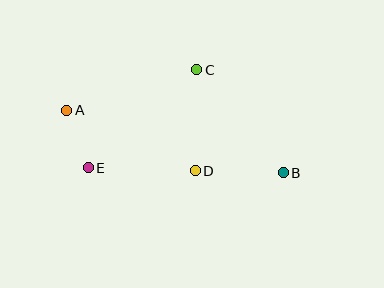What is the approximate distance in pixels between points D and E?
The distance between D and E is approximately 107 pixels.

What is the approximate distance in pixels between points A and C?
The distance between A and C is approximately 136 pixels.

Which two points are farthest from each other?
Points A and B are farthest from each other.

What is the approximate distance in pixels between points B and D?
The distance between B and D is approximately 88 pixels.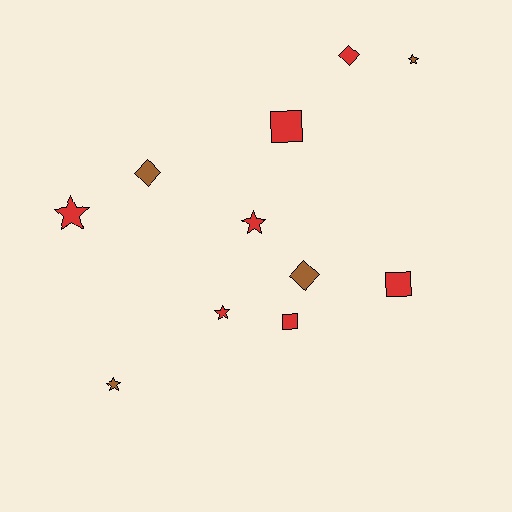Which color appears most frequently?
Red, with 7 objects.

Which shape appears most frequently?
Star, with 5 objects.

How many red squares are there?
There are 3 red squares.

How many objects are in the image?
There are 11 objects.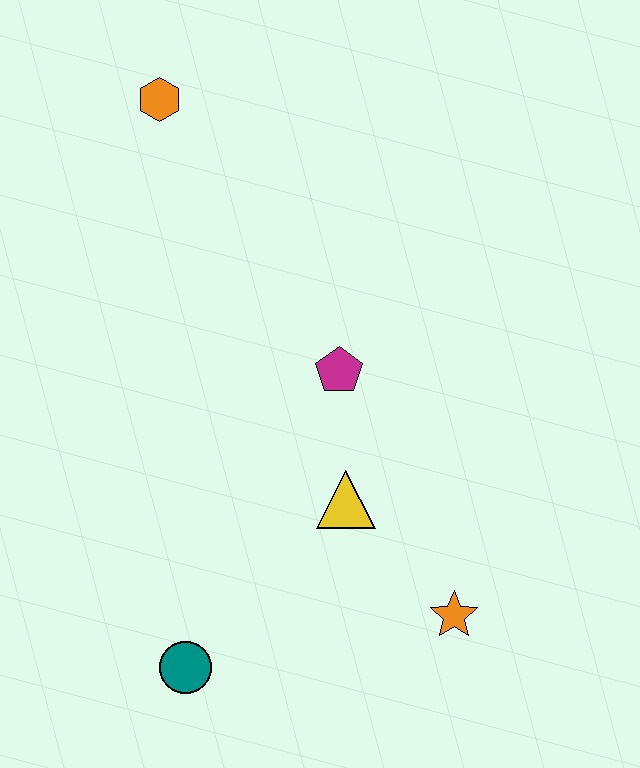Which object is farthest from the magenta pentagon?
The teal circle is farthest from the magenta pentagon.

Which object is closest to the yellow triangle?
The magenta pentagon is closest to the yellow triangle.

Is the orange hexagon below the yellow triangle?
No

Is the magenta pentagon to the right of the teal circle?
Yes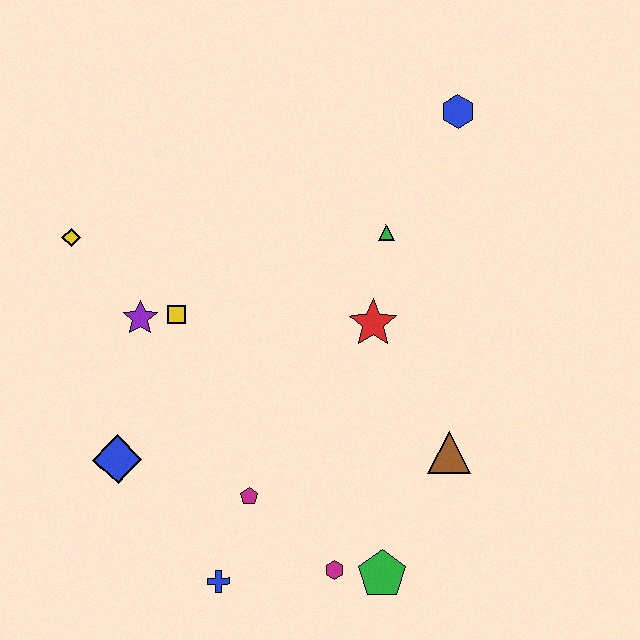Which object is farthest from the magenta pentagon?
The blue hexagon is farthest from the magenta pentagon.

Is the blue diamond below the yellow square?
Yes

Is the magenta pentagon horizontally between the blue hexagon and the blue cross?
Yes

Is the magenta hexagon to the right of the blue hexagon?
No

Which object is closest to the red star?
The green triangle is closest to the red star.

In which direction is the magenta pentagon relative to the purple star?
The magenta pentagon is below the purple star.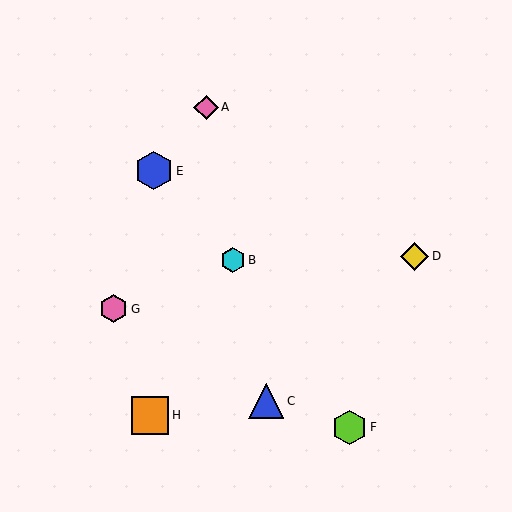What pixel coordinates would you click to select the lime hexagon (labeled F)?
Click at (350, 427) to select the lime hexagon F.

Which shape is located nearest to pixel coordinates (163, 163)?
The blue hexagon (labeled E) at (154, 171) is nearest to that location.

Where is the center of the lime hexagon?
The center of the lime hexagon is at (350, 427).